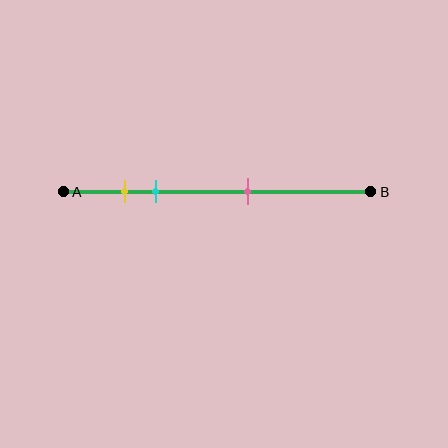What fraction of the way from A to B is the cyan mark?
The cyan mark is approximately 30% (0.3) of the way from A to B.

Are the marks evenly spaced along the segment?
No, the marks are not evenly spaced.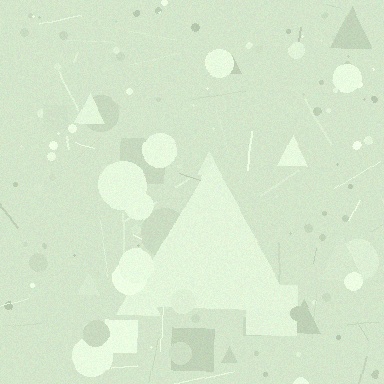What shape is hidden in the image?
A triangle is hidden in the image.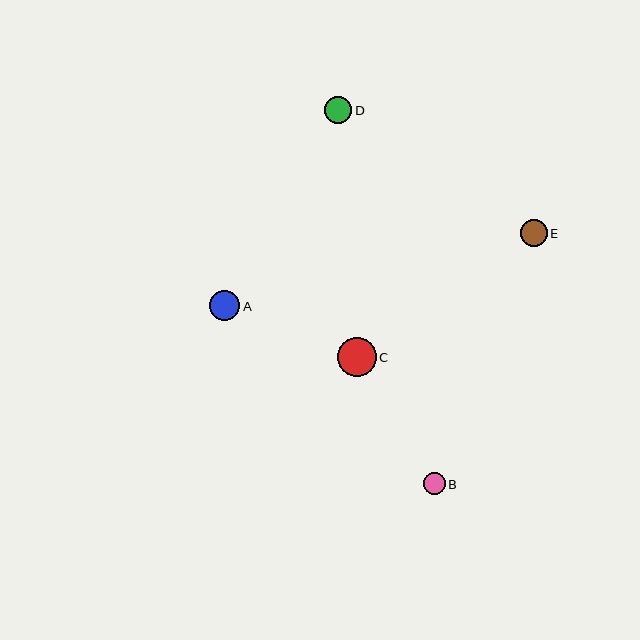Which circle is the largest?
Circle C is the largest with a size of approximately 39 pixels.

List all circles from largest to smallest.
From largest to smallest: C, A, E, D, B.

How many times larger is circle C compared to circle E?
Circle C is approximately 1.4 times the size of circle E.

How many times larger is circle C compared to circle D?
Circle C is approximately 1.4 times the size of circle D.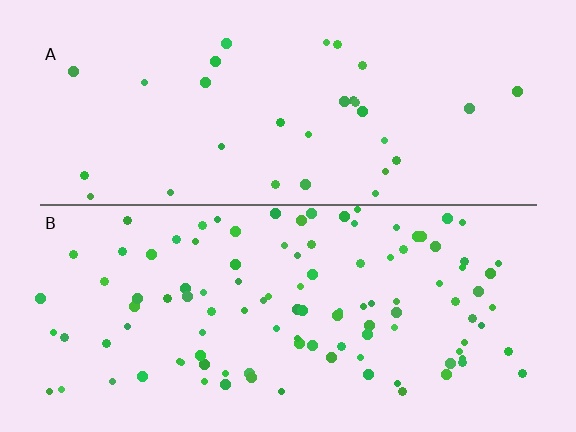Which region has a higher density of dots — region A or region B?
B (the bottom).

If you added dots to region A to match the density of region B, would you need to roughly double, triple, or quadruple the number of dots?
Approximately triple.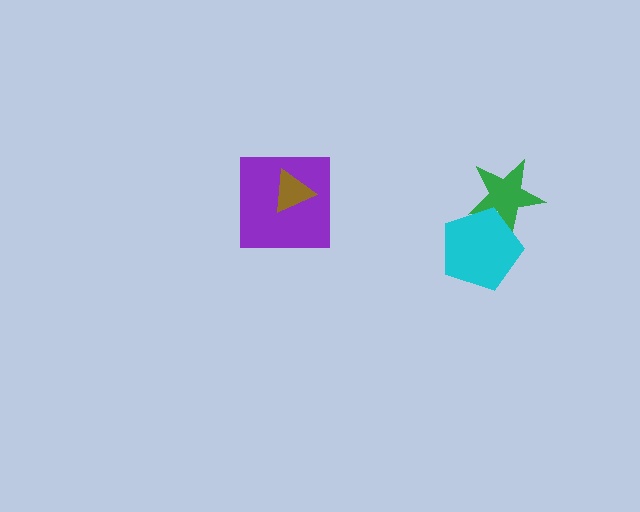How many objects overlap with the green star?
1 object overlaps with the green star.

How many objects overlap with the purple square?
1 object overlaps with the purple square.